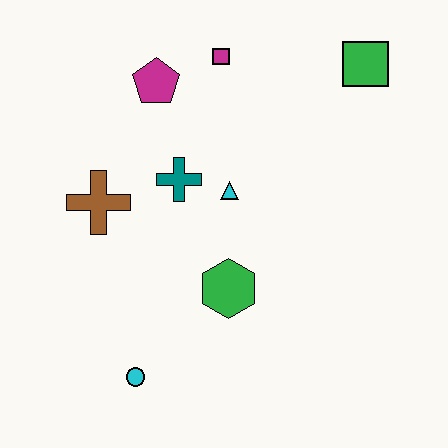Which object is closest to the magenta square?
The magenta pentagon is closest to the magenta square.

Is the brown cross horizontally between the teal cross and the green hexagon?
No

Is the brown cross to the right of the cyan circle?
No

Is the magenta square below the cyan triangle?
No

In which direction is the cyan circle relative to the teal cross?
The cyan circle is below the teal cross.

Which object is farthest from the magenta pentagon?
The cyan circle is farthest from the magenta pentagon.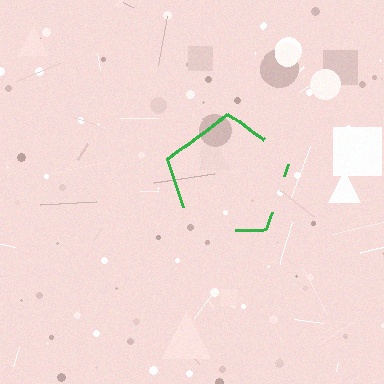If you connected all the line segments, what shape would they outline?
They would outline a pentagon.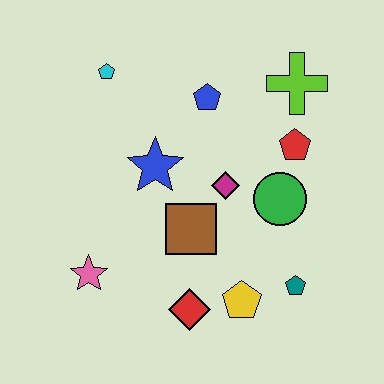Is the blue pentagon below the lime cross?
Yes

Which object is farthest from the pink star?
The lime cross is farthest from the pink star.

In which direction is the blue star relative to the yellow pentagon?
The blue star is above the yellow pentagon.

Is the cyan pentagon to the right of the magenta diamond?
No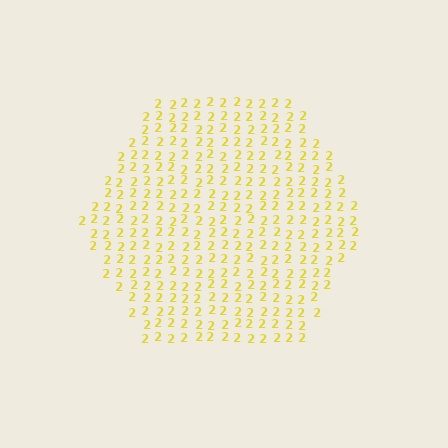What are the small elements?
The small elements are digit 2's.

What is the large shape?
The large shape is a hexagon.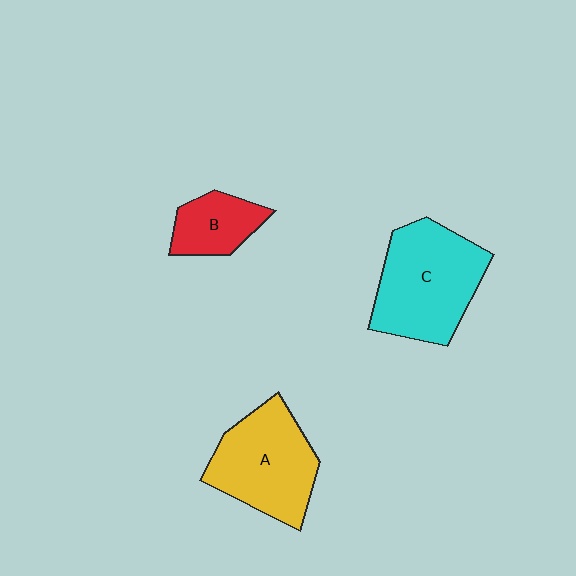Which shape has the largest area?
Shape C (cyan).